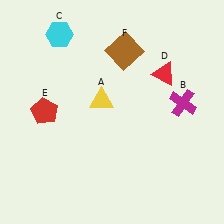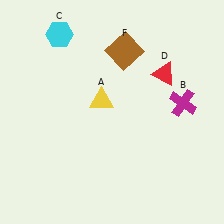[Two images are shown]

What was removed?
The red pentagon (E) was removed in Image 2.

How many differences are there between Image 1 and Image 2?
There is 1 difference between the two images.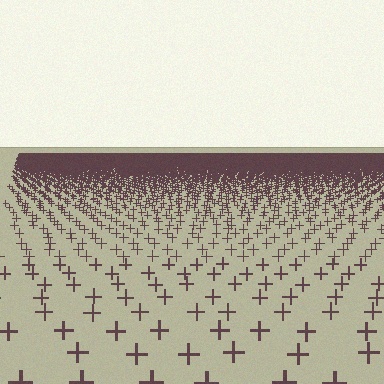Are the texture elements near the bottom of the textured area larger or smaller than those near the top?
Larger. Near the bottom, elements are closer to the viewer and appear at a bigger on-screen size.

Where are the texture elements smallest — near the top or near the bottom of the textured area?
Near the top.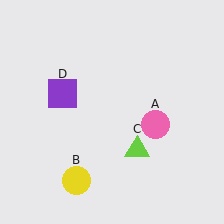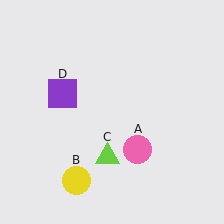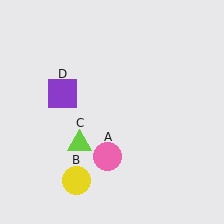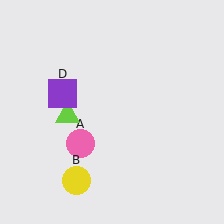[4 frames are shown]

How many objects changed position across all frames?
2 objects changed position: pink circle (object A), lime triangle (object C).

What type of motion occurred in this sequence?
The pink circle (object A), lime triangle (object C) rotated clockwise around the center of the scene.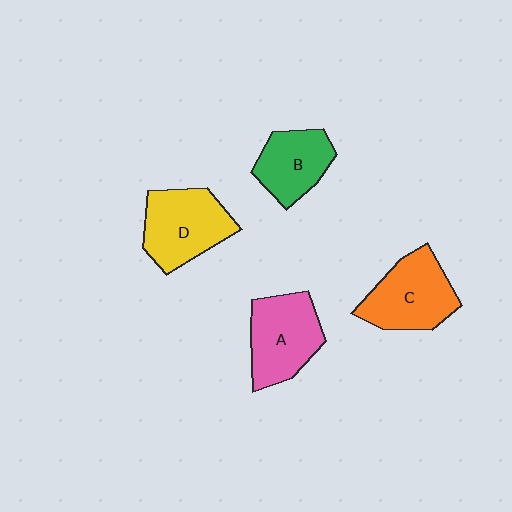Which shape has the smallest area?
Shape B (green).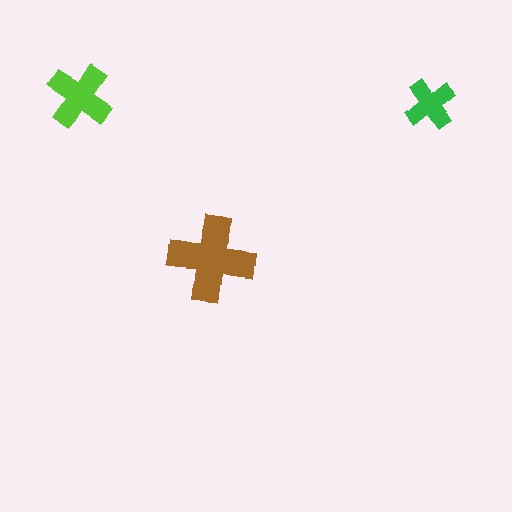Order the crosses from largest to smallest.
the brown one, the lime one, the green one.